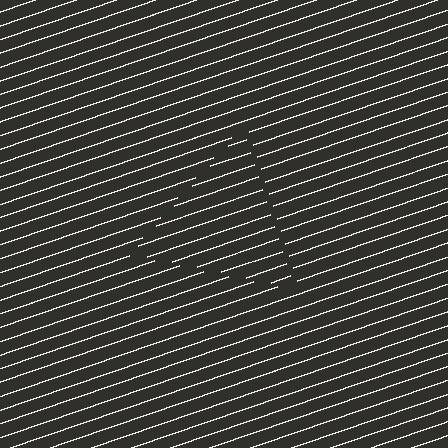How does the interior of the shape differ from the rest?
The interior of the shape contains the same grating, shifted by half a period — the contour is defined by the phase discontinuity where line-ends from the inner and outer gratings abut.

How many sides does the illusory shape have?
3 sides — the line-ends trace a triangle.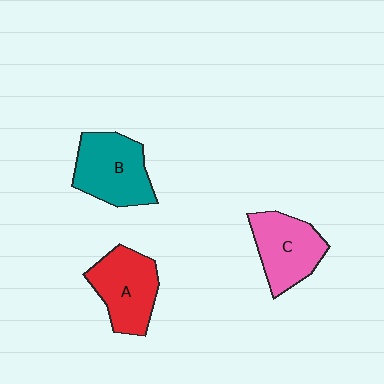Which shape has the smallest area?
Shape C (pink).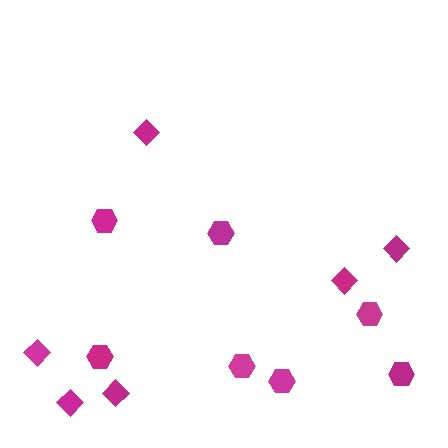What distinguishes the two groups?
There are 2 groups: one group of hexagons (7) and one group of diamonds (6).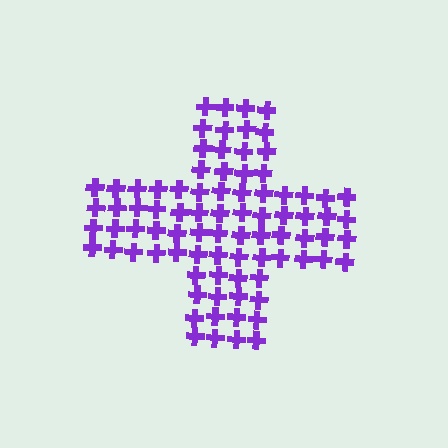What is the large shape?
The large shape is a cross.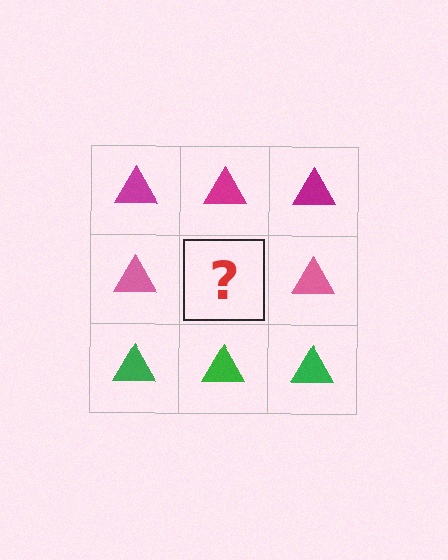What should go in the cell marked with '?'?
The missing cell should contain a pink triangle.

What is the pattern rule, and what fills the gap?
The rule is that each row has a consistent color. The gap should be filled with a pink triangle.